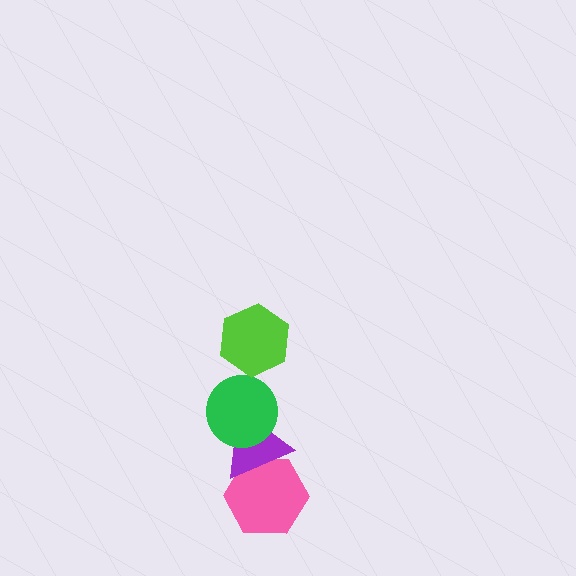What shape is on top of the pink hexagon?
The purple triangle is on top of the pink hexagon.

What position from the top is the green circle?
The green circle is 2nd from the top.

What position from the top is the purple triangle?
The purple triangle is 3rd from the top.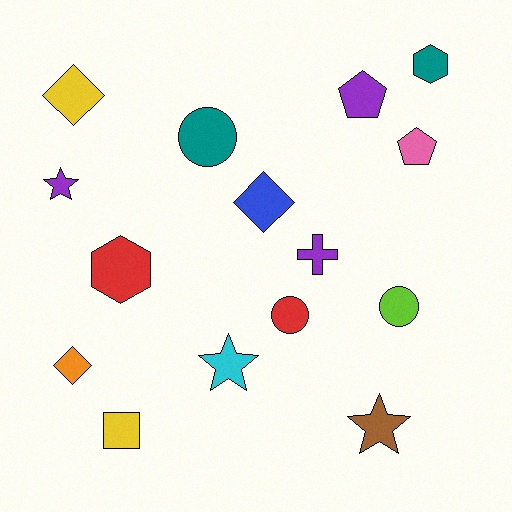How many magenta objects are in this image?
There are no magenta objects.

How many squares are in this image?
There is 1 square.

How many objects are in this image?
There are 15 objects.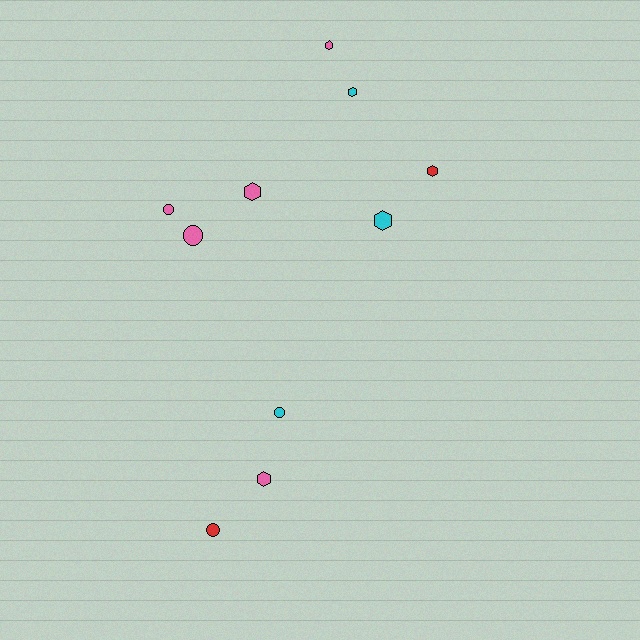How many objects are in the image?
There are 10 objects.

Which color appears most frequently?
Pink, with 5 objects.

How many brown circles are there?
There are no brown circles.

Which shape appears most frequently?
Hexagon, with 6 objects.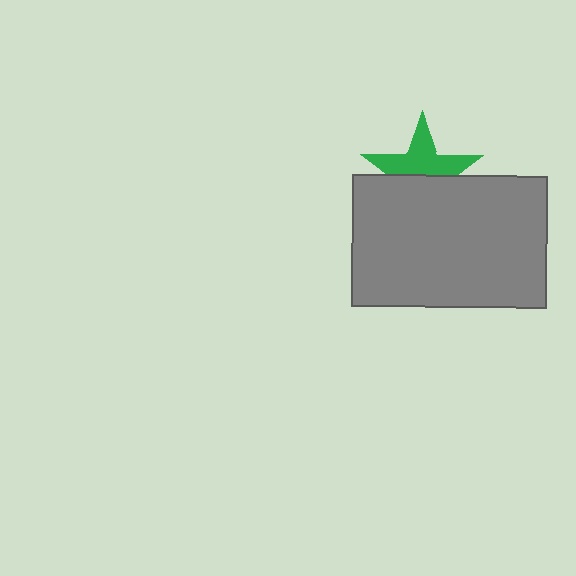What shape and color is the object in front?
The object in front is a gray rectangle.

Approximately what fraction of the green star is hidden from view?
Roughly 47% of the green star is hidden behind the gray rectangle.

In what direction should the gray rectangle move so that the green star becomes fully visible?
The gray rectangle should move down. That is the shortest direction to clear the overlap and leave the green star fully visible.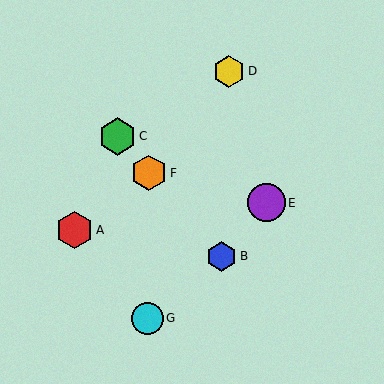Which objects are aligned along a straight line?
Objects B, C, F are aligned along a straight line.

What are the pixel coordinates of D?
Object D is at (229, 71).